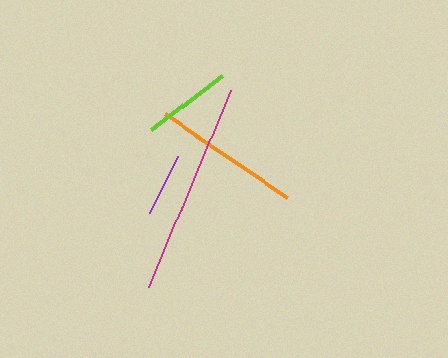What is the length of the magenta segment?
The magenta segment is approximately 214 pixels long.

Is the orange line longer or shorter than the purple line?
The orange line is longer than the purple line.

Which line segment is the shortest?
The purple line is the shortest at approximately 63 pixels.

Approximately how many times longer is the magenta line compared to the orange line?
The magenta line is approximately 1.4 times the length of the orange line.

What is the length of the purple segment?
The purple segment is approximately 63 pixels long.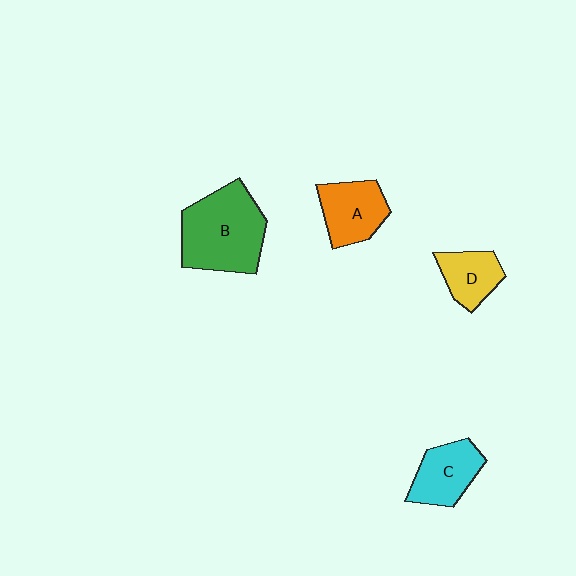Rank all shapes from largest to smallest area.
From largest to smallest: B (green), A (orange), C (cyan), D (yellow).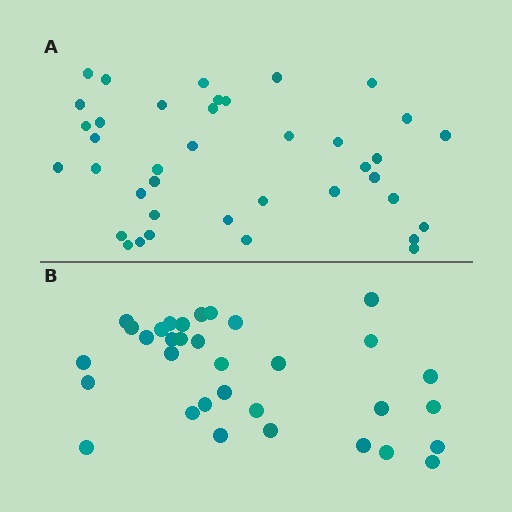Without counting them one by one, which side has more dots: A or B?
Region A (the top region) has more dots.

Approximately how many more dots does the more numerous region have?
Region A has about 6 more dots than region B.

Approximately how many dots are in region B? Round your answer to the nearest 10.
About 30 dots. (The exact count is 33, which rounds to 30.)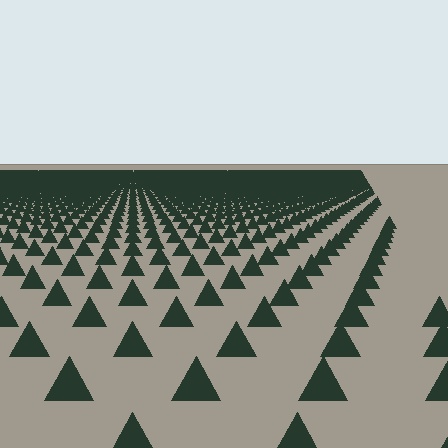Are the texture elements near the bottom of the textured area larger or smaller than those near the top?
Larger. Near the bottom, elements are closer to the viewer and appear at a bigger on-screen size.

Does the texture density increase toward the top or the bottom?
Density increases toward the top.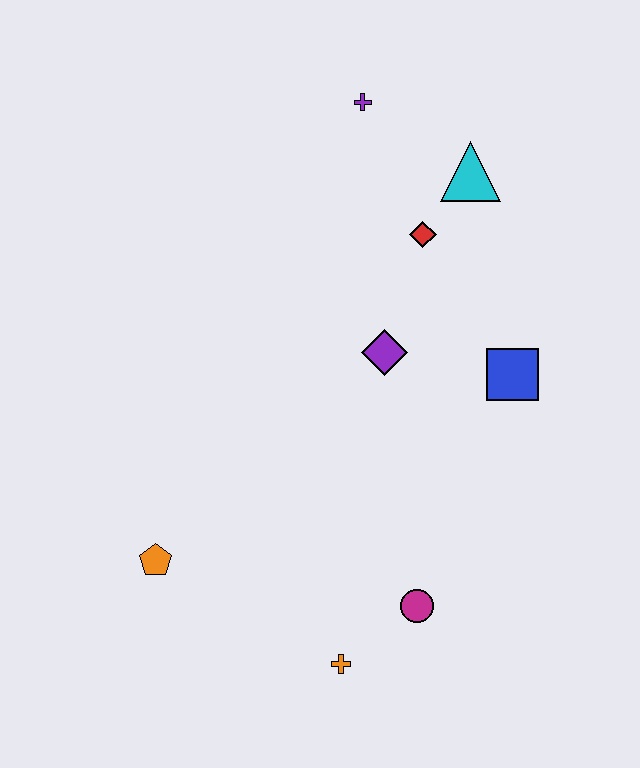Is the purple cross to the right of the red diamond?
No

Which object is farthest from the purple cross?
The orange cross is farthest from the purple cross.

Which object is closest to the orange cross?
The magenta circle is closest to the orange cross.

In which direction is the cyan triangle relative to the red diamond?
The cyan triangle is above the red diamond.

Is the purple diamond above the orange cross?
Yes